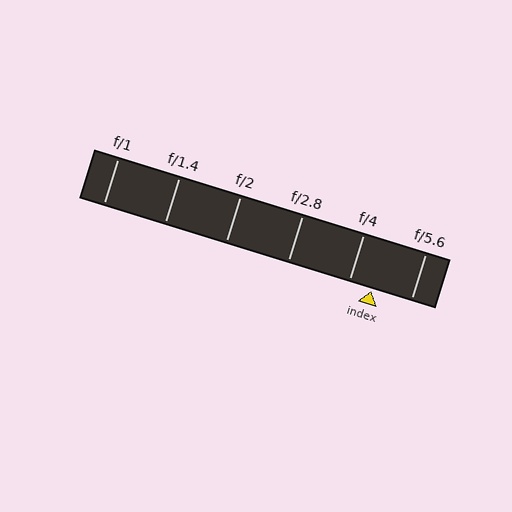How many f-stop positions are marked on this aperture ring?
There are 6 f-stop positions marked.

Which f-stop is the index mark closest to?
The index mark is closest to f/4.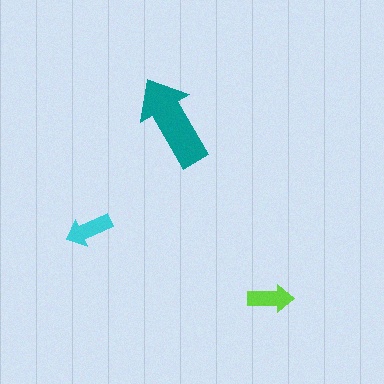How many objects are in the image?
There are 3 objects in the image.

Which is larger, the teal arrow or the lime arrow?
The teal one.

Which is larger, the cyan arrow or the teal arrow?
The teal one.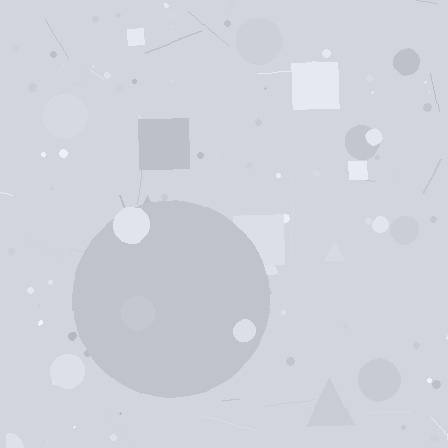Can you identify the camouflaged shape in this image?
The camouflaged shape is a circle.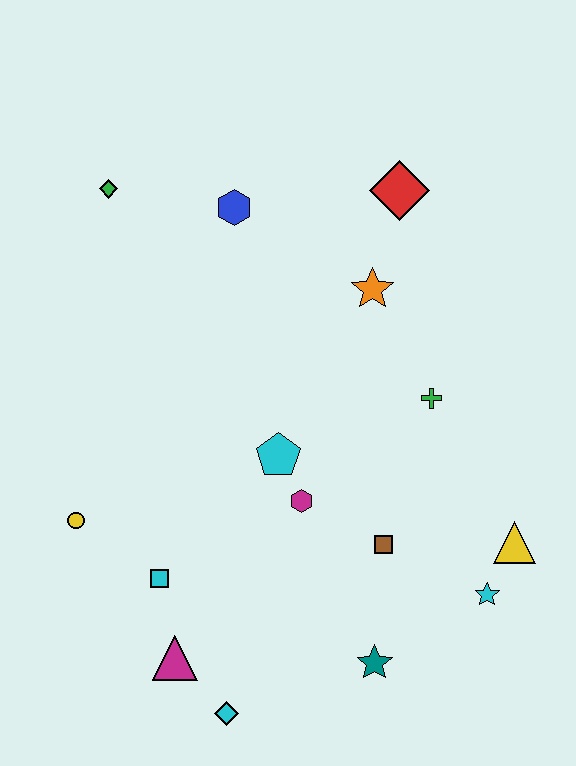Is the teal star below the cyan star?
Yes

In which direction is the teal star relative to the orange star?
The teal star is below the orange star.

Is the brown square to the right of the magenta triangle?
Yes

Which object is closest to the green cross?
The orange star is closest to the green cross.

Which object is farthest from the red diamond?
The cyan diamond is farthest from the red diamond.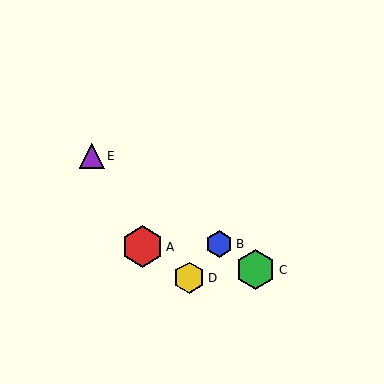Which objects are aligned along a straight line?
Objects B, C, E are aligned along a straight line.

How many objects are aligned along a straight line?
3 objects (B, C, E) are aligned along a straight line.